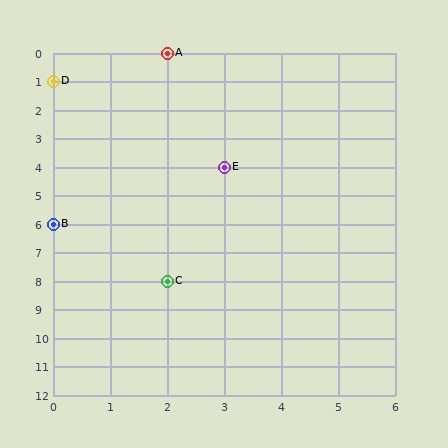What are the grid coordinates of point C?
Point C is at grid coordinates (2, 8).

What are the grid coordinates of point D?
Point D is at grid coordinates (0, 1).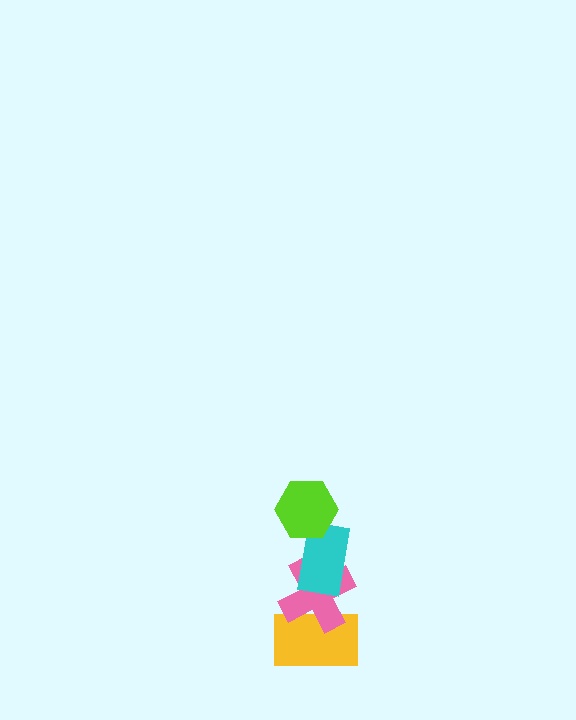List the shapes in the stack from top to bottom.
From top to bottom: the lime hexagon, the cyan rectangle, the pink cross, the yellow rectangle.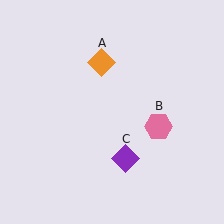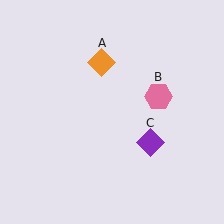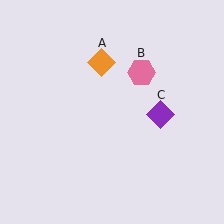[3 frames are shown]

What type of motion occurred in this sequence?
The pink hexagon (object B), purple diamond (object C) rotated counterclockwise around the center of the scene.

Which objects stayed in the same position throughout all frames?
Orange diamond (object A) remained stationary.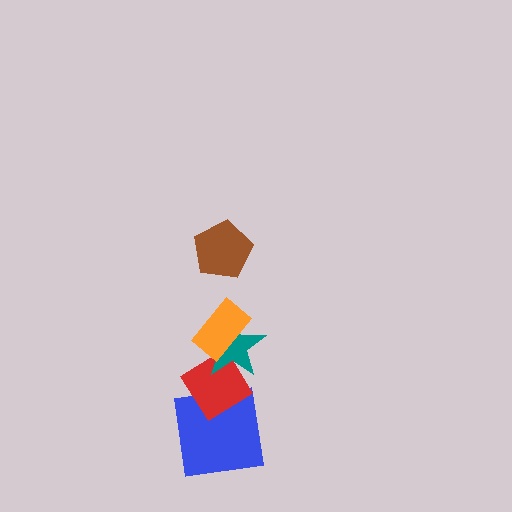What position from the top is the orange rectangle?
The orange rectangle is 2nd from the top.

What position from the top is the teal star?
The teal star is 3rd from the top.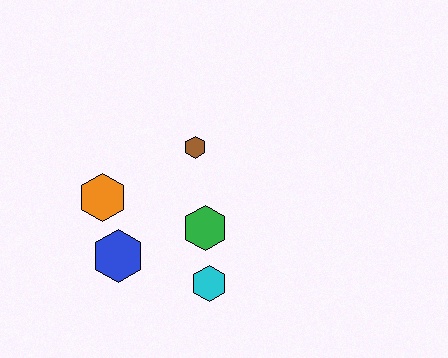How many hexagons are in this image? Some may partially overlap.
There are 5 hexagons.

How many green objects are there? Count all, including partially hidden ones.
There is 1 green object.